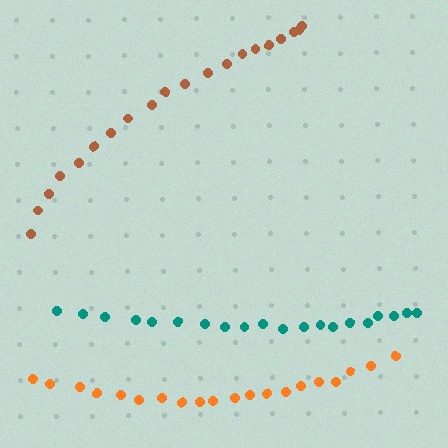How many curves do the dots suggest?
There are 3 distinct paths.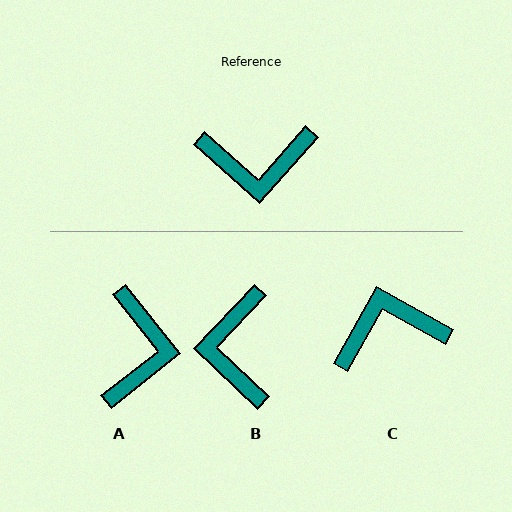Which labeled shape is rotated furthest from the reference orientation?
C, about 167 degrees away.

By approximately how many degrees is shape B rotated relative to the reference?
Approximately 92 degrees clockwise.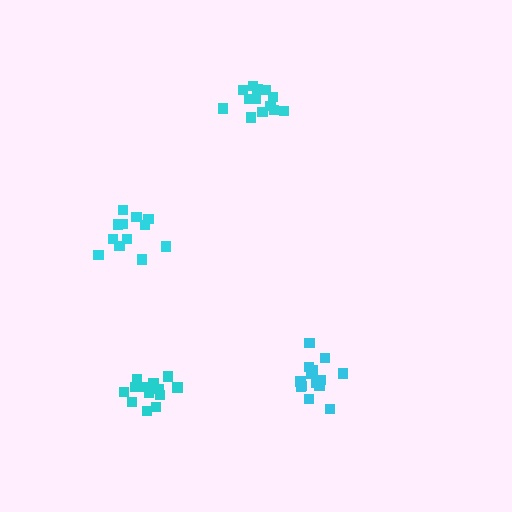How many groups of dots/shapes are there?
There are 4 groups.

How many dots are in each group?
Group 1: 13 dots, Group 2: 14 dots, Group 3: 14 dots, Group 4: 12 dots (53 total).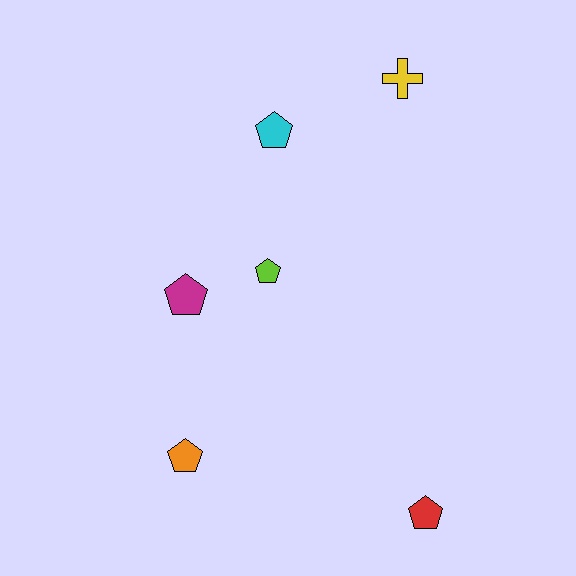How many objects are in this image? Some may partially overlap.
There are 6 objects.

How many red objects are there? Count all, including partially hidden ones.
There is 1 red object.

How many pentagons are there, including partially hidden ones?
There are 5 pentagons.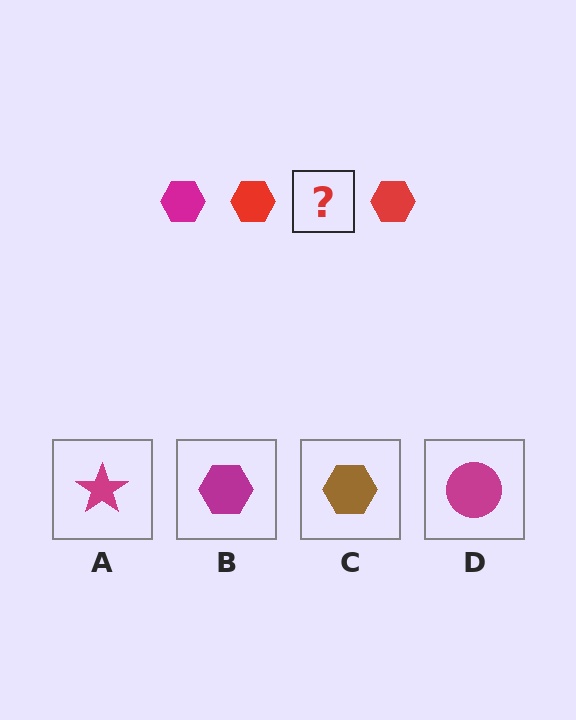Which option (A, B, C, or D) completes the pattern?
B.